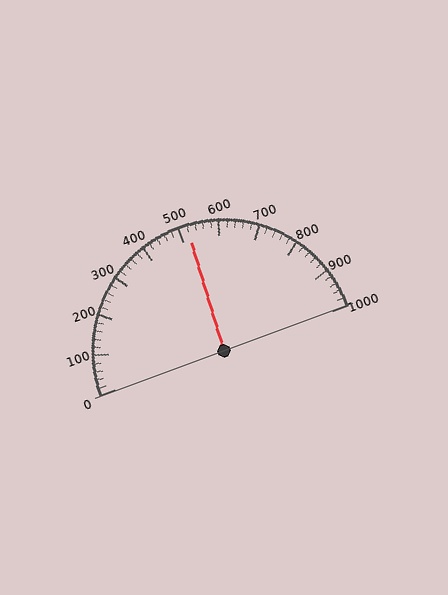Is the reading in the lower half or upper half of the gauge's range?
The reading is in the upper half of the range (0 to 1000).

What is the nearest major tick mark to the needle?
The nearest major tick mark is 500.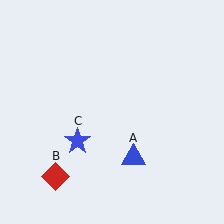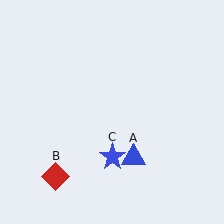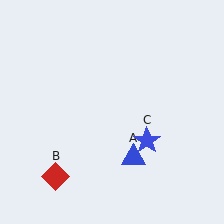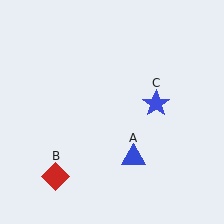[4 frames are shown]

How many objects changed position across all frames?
1 object changed position: blue star (object C).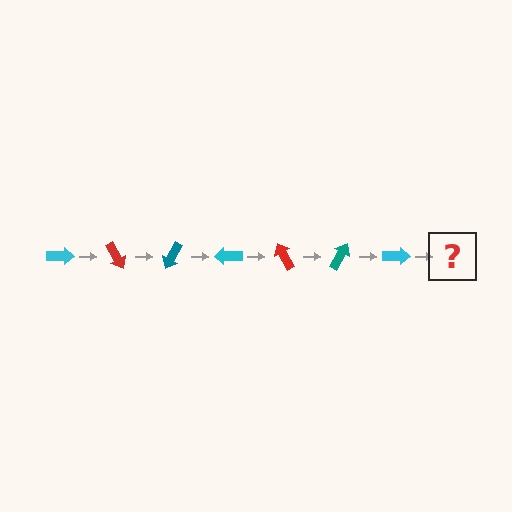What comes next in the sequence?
The next element should be a red arrow, rotated 420 degrees from the start.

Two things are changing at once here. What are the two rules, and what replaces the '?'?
The two rules are that it rotates 60 degrees each step and the color cycles through cyan, red, and teal. The '?' should be a red arrow, rotated 420 degrees from the start.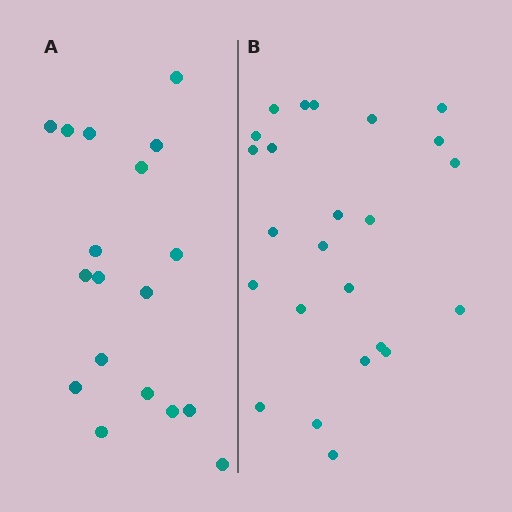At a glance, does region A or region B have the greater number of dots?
Region B (the right region) has more dots.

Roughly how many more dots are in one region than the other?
Region B has about 6 more dots than region A.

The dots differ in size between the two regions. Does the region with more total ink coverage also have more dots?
No. Region A has more total ink coverage because its dots are larger, but region B actually contains more individual dots. Total area can be misleading — the number of items is what matters here.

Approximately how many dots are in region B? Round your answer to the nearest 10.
About 20 dots. (The exact count is 24, which rounds to 20.)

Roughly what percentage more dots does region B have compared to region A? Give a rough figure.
About 35% more.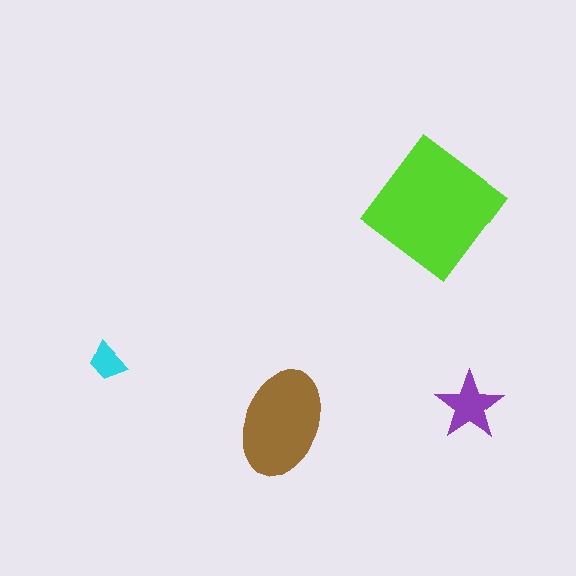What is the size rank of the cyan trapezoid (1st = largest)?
4th.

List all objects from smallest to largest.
The cyan trapezoid, the purple star, the brown ellipse, the lime diamond.